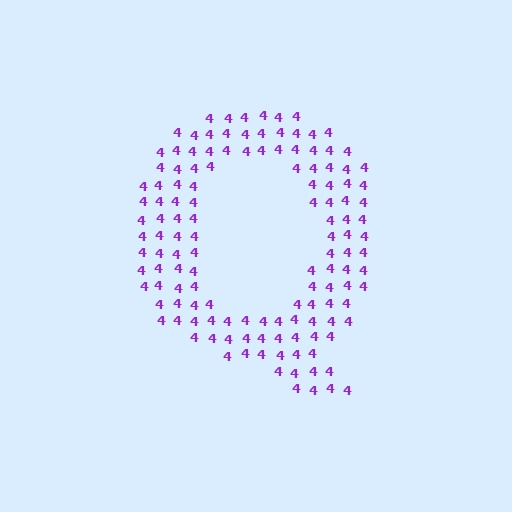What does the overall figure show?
The overall figure shows the letter Q.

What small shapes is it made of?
It is made of small digit 4's.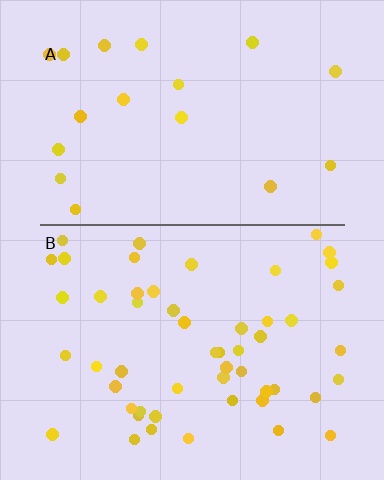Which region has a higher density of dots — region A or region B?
B (the bottom).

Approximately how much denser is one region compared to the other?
Approximately 2.8× — region B over region A.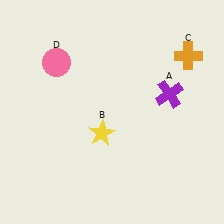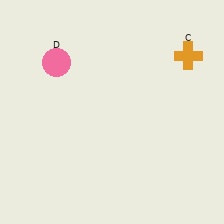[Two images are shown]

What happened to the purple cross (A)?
The purple cross (A) was removed in Image 2. It was in the top-right area of Image 1.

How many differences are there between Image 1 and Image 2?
There are 2 differences between the two images.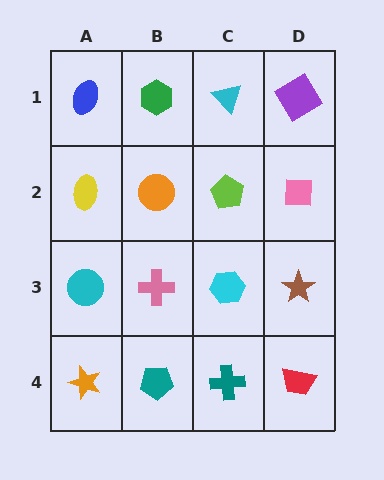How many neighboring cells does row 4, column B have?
3.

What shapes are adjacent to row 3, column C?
A lime pentagon (row 2, column C), a teal cross (row 4, column C), a pink cross (row 3, column B), a brown star (row 3, column D).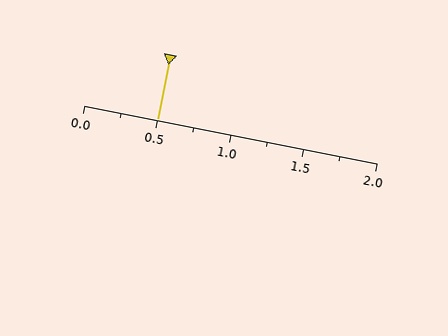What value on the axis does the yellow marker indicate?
The marker indicates approximately 0.5.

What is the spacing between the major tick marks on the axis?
The major ticks are spaced 0.5 apart.